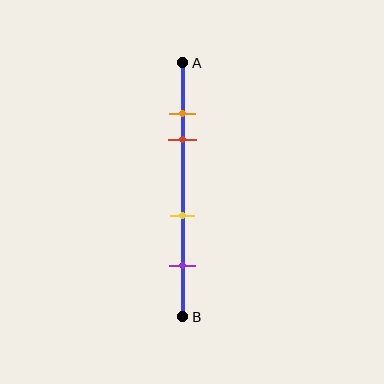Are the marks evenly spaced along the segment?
No, the marks are not evenly spaced.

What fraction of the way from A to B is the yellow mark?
The yellow mark is approximately 60% (0.6) of the way from A to B.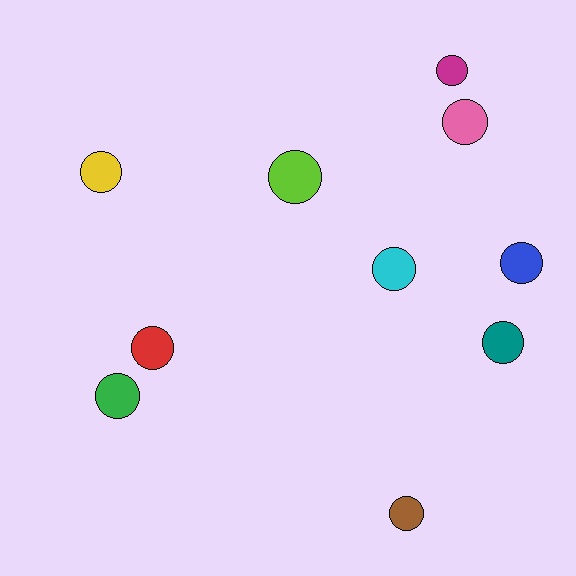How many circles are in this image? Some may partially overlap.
There are 10 circles.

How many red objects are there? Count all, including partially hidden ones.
There is 1 red object.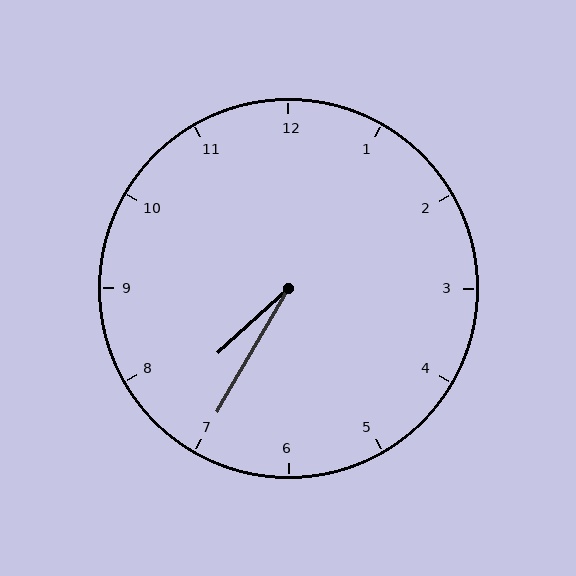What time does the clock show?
7:35.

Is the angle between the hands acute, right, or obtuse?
It is acute.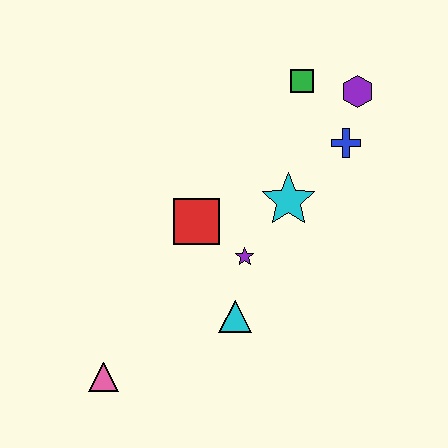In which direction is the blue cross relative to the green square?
The blue cross is below the green square.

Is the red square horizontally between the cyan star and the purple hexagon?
No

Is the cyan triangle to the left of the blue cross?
Yes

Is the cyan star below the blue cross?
Yes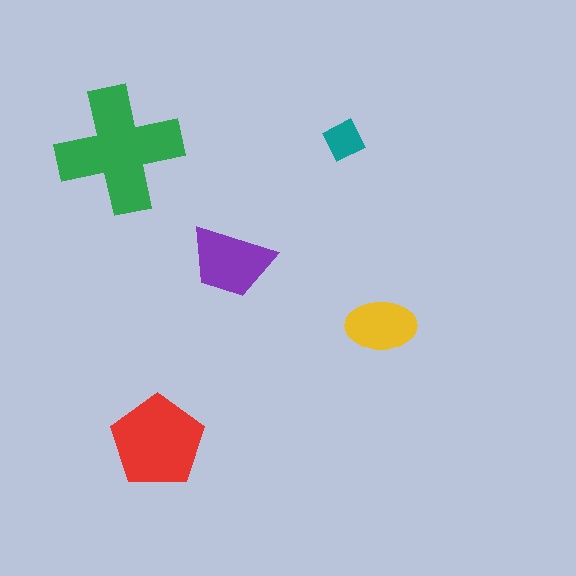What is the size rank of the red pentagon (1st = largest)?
2nd.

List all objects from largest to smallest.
The green cross, the red pentagon, the purple trapezoid, the yellow ellipse, the teal square.